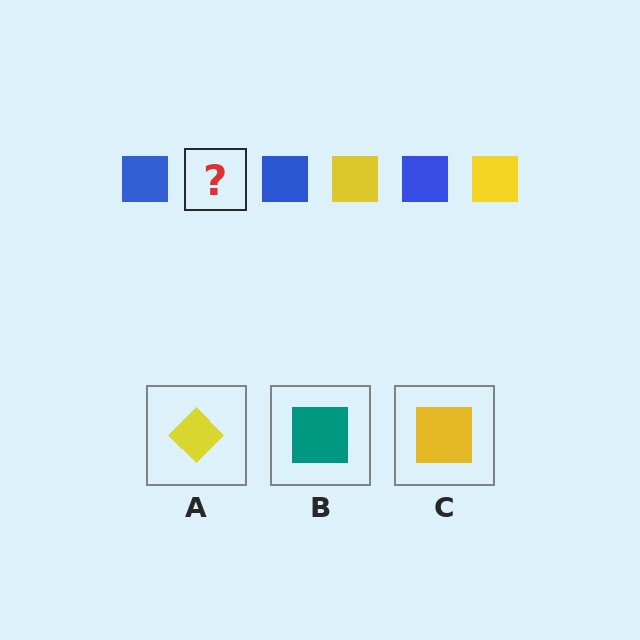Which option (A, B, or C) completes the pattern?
C.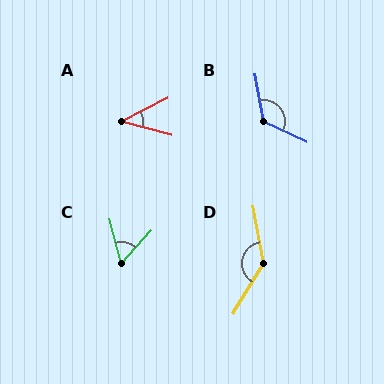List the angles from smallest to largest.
A (42°), C (57°), B (126°), D (139°).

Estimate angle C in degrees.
Approximately 57 degrees.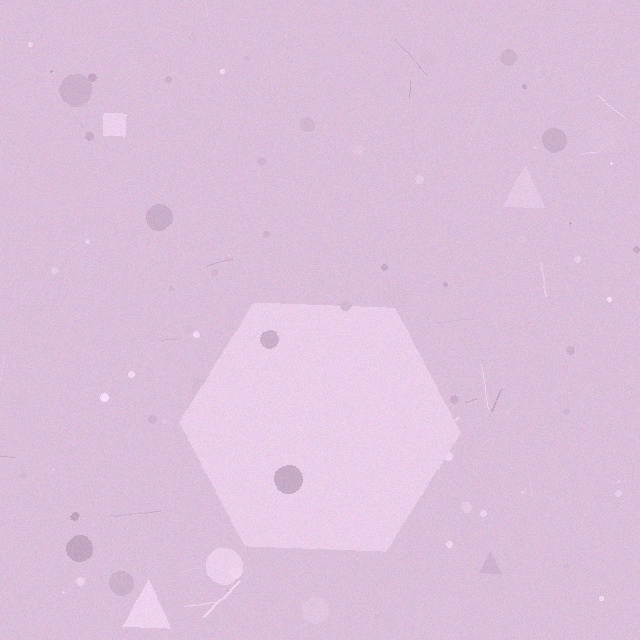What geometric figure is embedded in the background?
A hexagon is embedded in the background.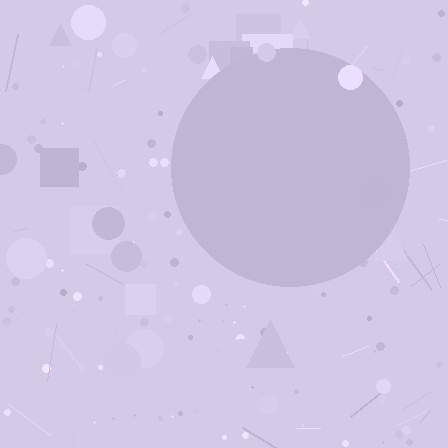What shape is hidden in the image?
A circle is hidden in the image.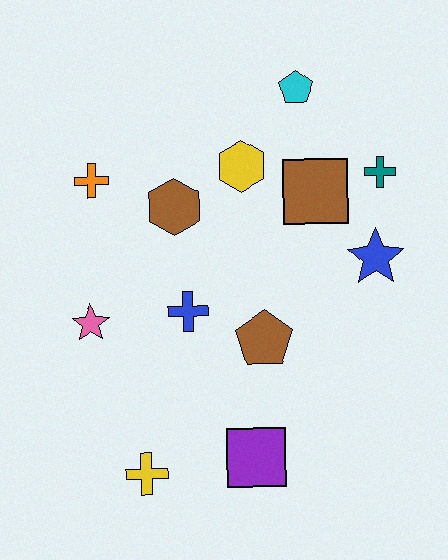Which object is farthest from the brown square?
The yellow cross is farthest from the brown square.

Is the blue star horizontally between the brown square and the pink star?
No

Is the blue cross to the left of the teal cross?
Yes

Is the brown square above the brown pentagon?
Yes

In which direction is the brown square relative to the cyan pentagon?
The brown square is below the cyan pentagon.